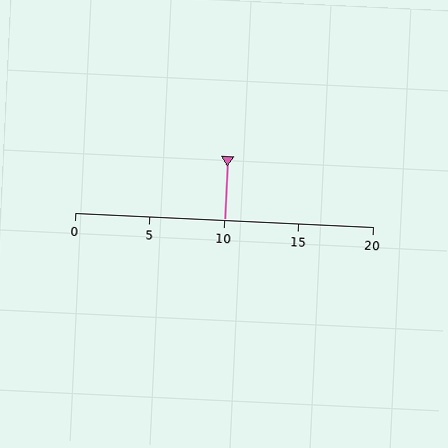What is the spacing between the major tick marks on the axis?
The major ticks are spaced 5 apart.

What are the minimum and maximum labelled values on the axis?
The axis runs from 0 to 20.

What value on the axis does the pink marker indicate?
The marker indicates approximately 10.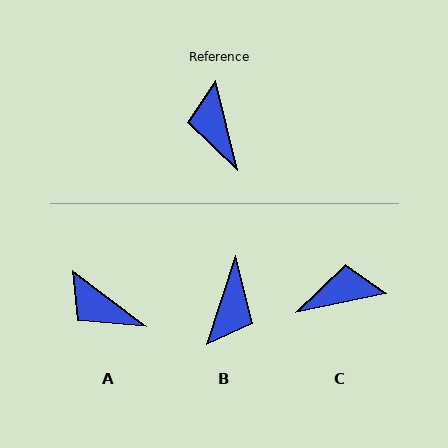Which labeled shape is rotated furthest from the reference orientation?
B, about 148 degrees away.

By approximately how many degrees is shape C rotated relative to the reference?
Approximately 92 degrees clockwise.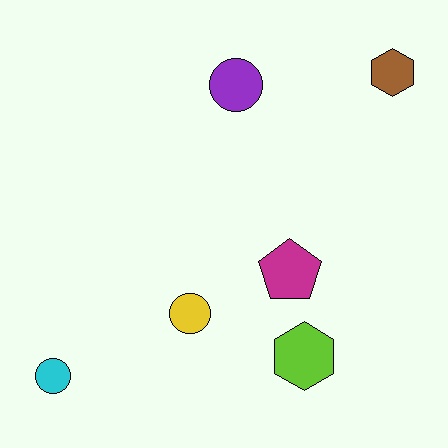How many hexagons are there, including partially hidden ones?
There are 2 hexagons.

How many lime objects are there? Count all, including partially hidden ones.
There is 1 lime object.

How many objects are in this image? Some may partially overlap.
There are 6 objects.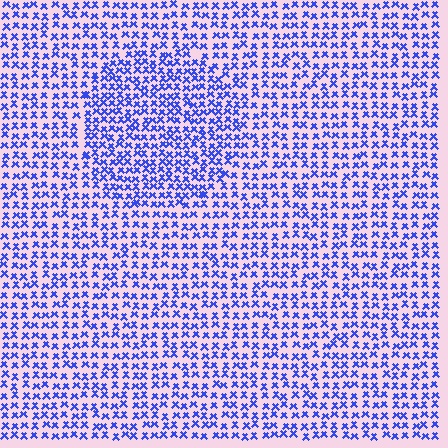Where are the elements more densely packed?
The elements are more densely packed inside the circle boundary.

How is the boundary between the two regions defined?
The boundary is defined by a change in element density (approximately 1.5x ratio). All elements are the same color, size, and shape.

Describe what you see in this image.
The image contains small blue elements arranged at two different densities. A circle-shaped region is visible where the elements are more densely packed than the surrounding area.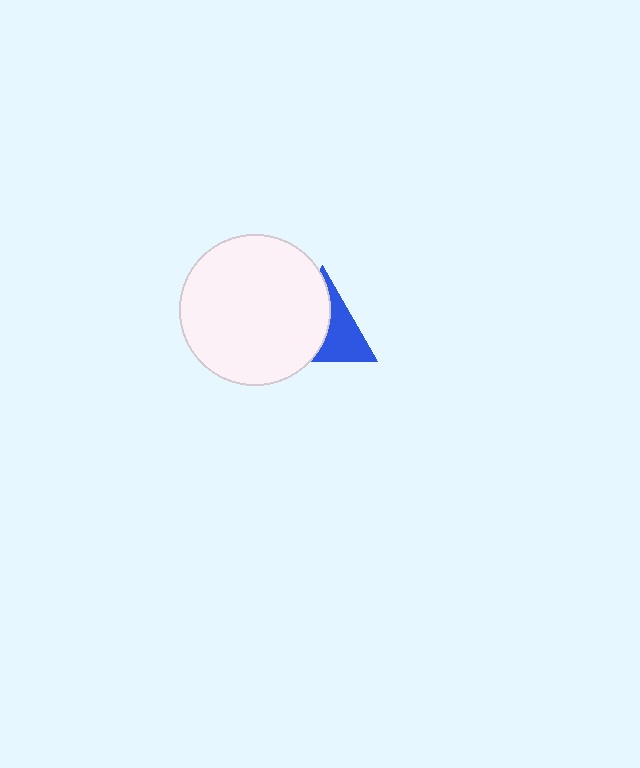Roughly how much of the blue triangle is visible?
A small part of it is visible (roughly 44%).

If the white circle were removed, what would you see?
You would see the complete blue triangle.